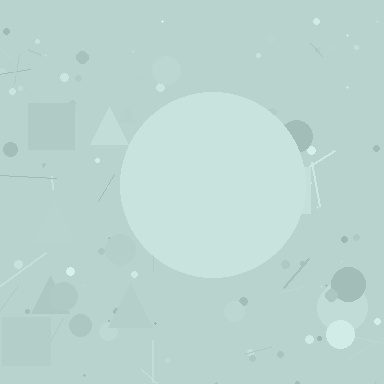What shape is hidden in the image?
A circle is hidden in the image.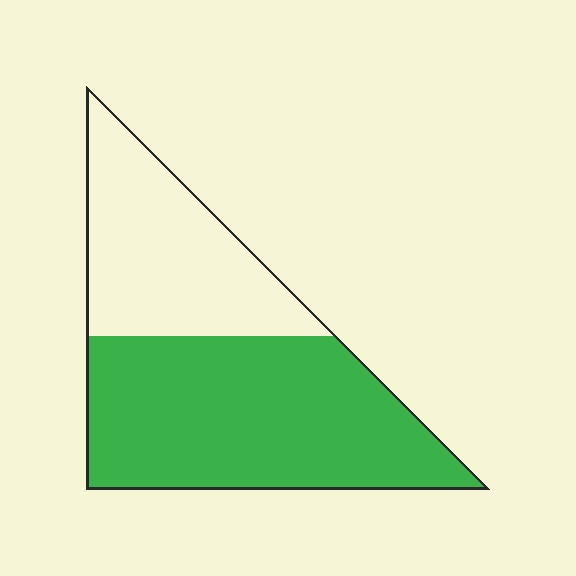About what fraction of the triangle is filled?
About five eighths (5/8).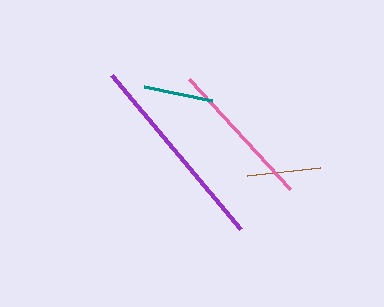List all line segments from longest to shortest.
From longest to shortest: purple, pink, brown, teal.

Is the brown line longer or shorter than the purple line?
The purple line is longer than the brown line.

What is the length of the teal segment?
The teal segment is approximately 69 pixels long.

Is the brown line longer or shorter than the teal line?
The brown line is longer than the teal line.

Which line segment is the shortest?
The teal line is the shortest at approximately 69 pixels.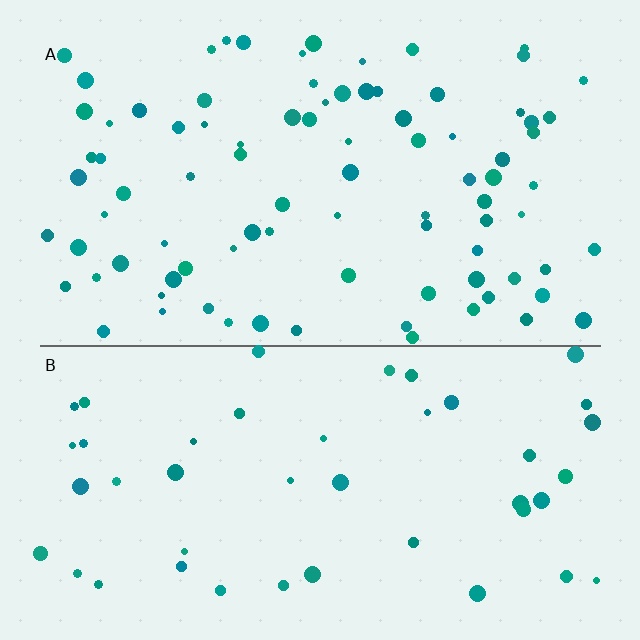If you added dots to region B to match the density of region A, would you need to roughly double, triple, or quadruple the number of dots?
Approximately double.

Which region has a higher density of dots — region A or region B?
A (the top).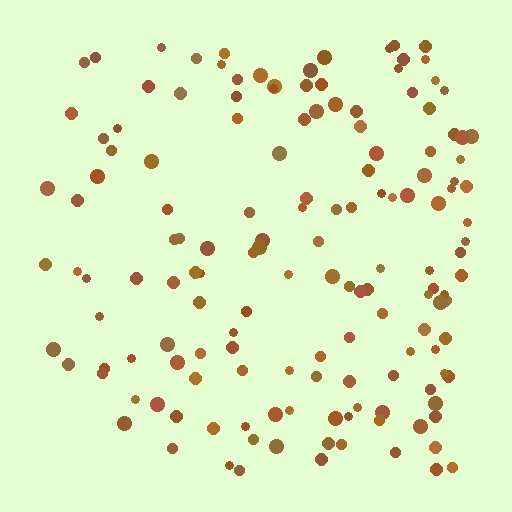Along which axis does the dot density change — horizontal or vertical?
Horizontal.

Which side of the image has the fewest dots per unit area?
The left.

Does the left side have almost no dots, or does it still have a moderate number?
Still a moderate number, just noticeably fewer than the right.